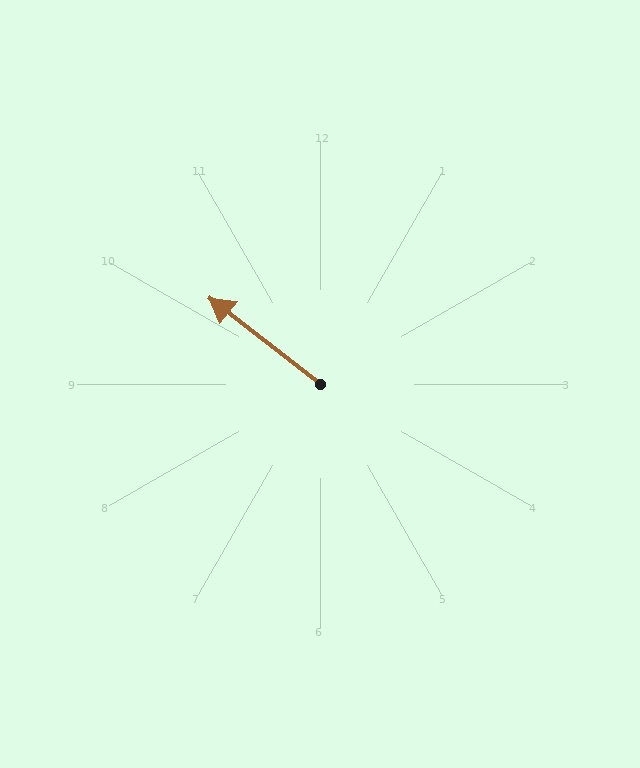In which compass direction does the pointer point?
Northwest.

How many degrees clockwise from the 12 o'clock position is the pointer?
Approximately 308 degrees.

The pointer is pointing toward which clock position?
Roughly 10 o'clock.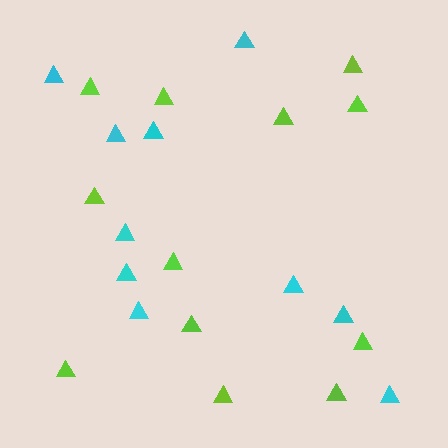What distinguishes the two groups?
There are 2 groups: one group of lime triangles (12) and one group of cyan triangles (10).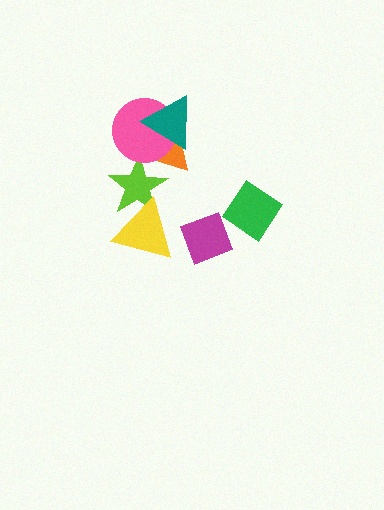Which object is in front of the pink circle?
The teal triangle is in front of the pink circle.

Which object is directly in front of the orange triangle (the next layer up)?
The pink circle is directly in front of the orange triangle.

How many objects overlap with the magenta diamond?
0 objects overlap with the magenta diamond.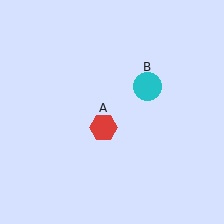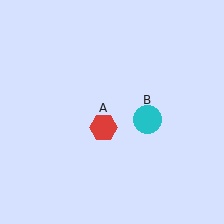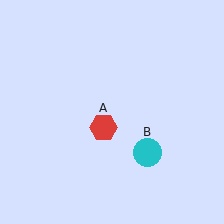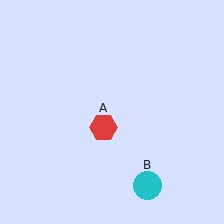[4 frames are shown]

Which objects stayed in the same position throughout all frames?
Red hexagon (object A) remained stationary.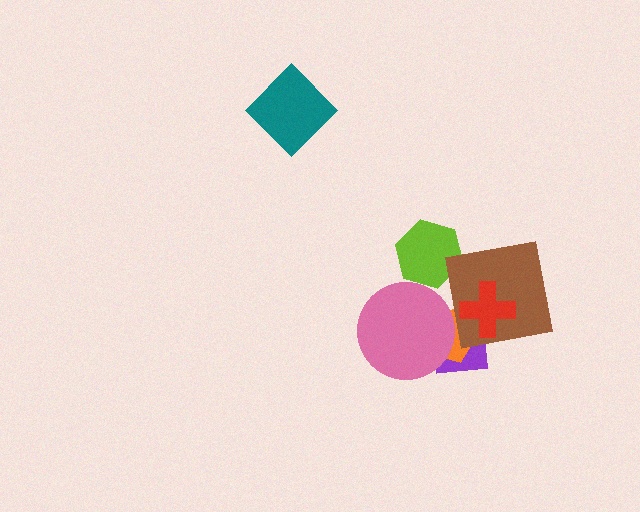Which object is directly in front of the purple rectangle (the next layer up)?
The orange pentagon is directly in front of the purple rectangle.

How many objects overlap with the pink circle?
2 objects overlap with the pink circle.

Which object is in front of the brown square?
The red cross is in front of the brown square.